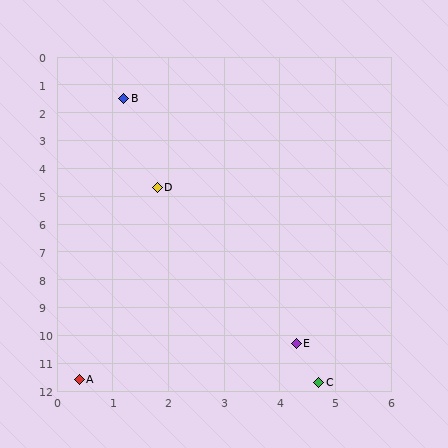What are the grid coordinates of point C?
Point C is at approximately (4.7, 11.7).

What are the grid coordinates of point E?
Point E is at approximately (4.3, 10.3).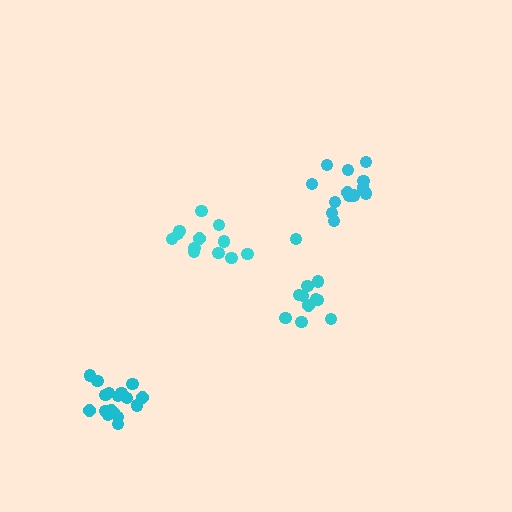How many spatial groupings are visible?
There are 4 spatial groupings.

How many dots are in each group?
Group 1: 11 dots, Group 2: 13 dots, Group 3: 17 dots, Group 4: 12 dots (53 total).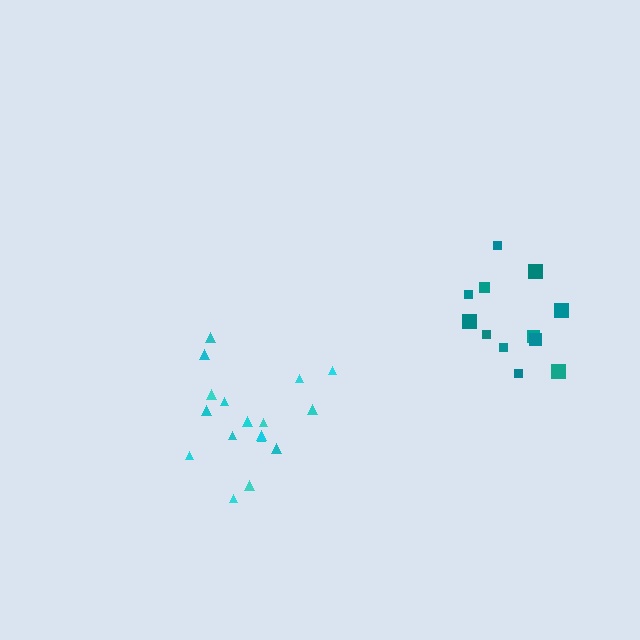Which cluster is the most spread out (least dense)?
Teal.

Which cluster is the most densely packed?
Cyan.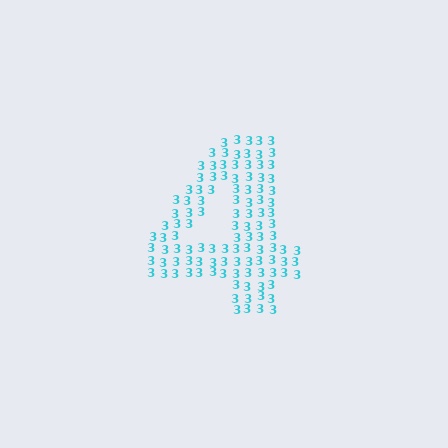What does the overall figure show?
The overall figure shows the digit 4.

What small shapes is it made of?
It is made of small digit 3's.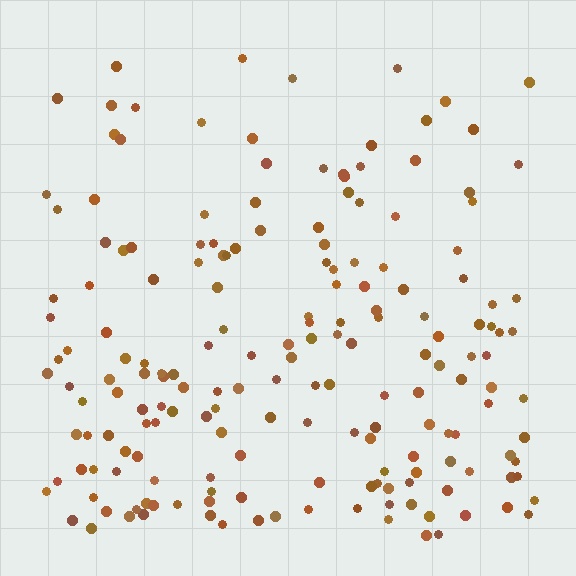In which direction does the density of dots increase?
From top to bottom, with the bottom side densest.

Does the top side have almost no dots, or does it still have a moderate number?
Still a moderate number, just noticeably fewer than the bottom.